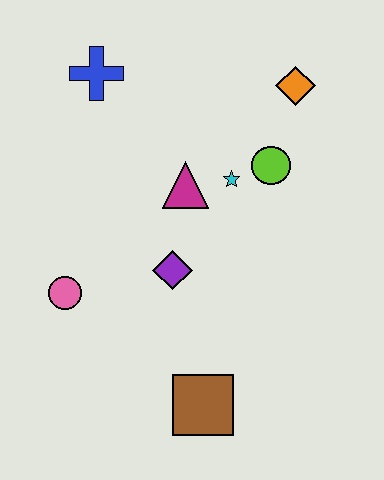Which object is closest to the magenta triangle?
The cyan star is closest to the magenta triangle.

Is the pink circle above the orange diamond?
No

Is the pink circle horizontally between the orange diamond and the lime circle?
No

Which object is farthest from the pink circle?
The orange diamond is farthest from the pink circle.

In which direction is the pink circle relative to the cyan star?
The pink circle is to the left of the cyan star.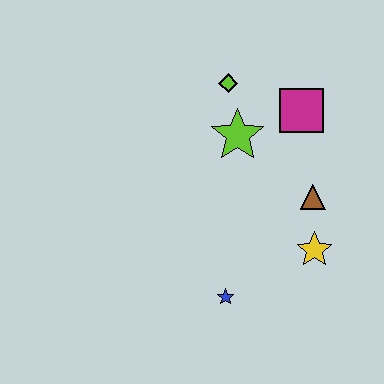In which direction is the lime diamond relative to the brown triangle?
The lime diamond is above the brown triangle.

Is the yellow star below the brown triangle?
Yes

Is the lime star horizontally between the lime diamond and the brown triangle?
Yes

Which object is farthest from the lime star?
The blue star is farthest from the lime star.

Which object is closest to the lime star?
The lime diamond is closest to the lime star.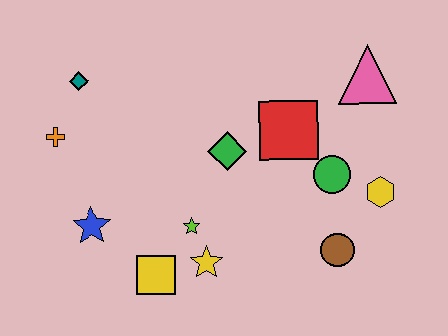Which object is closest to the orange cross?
The teal diamond is closest to the orange cross.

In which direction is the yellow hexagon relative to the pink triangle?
The yellow hexagon is below the pink triangle.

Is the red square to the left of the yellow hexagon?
Yes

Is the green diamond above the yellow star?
Yes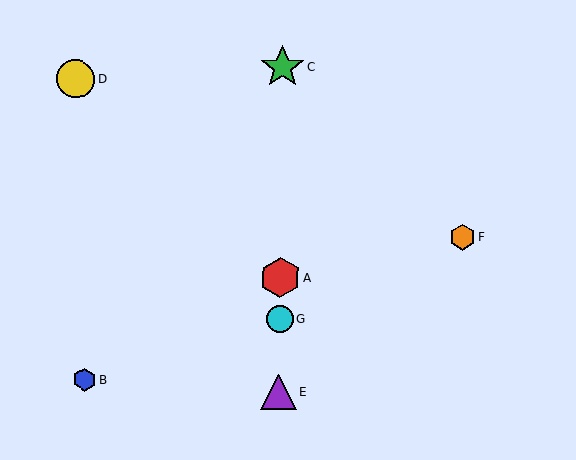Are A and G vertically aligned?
Yes, both are at x≈280.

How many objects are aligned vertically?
4 objects (A, C, E, G) are aligned vertically.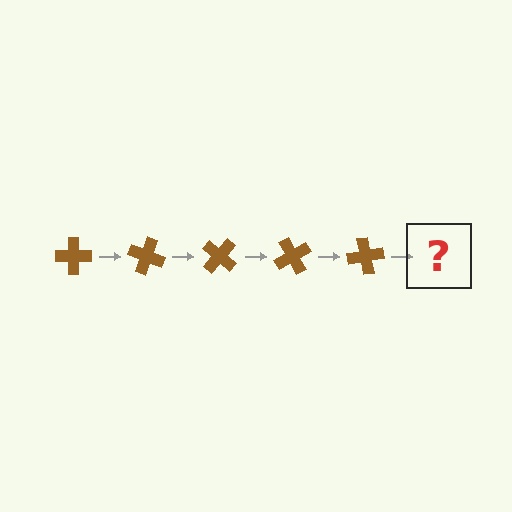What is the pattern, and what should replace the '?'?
The pattern is that the cross rotates 20 degrees each step. The '?' should be a brown cross rotated 100 degrees.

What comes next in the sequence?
The next element should be a brown cross rotated 100 degrees.